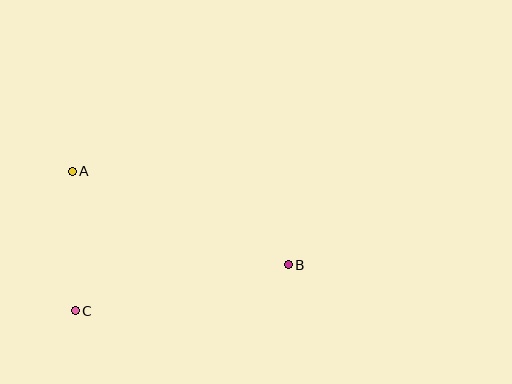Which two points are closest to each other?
Points A and C are closest to each other.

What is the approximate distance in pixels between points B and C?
The distance between B and C is approximately 218 pixels.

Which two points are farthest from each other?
Points A and B are farthest from each other.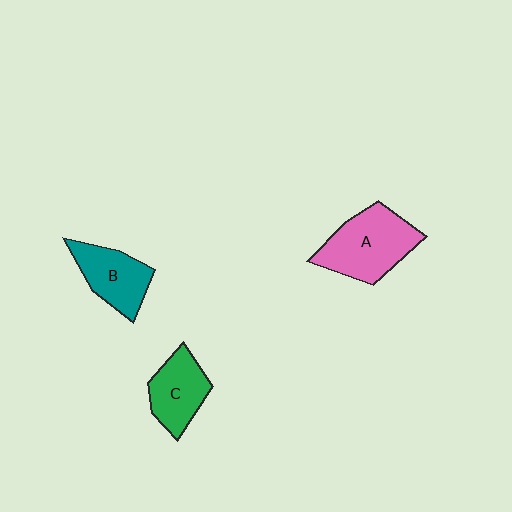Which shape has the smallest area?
Shape C (green).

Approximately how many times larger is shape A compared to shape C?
Approximately 1.5 times.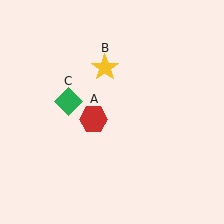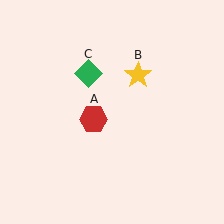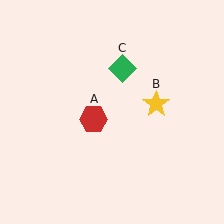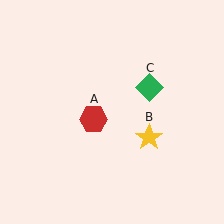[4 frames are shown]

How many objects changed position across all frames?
2 objects changed position: yellow star (object B), green diamond (object C).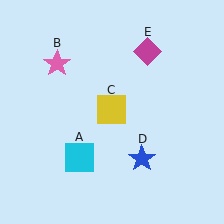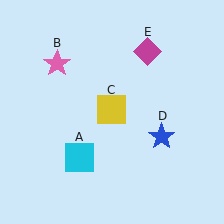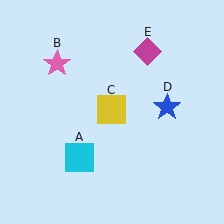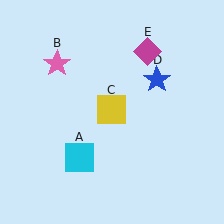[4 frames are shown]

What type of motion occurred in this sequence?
The blue star (object D) rotated counterclockwise around the center of the scene.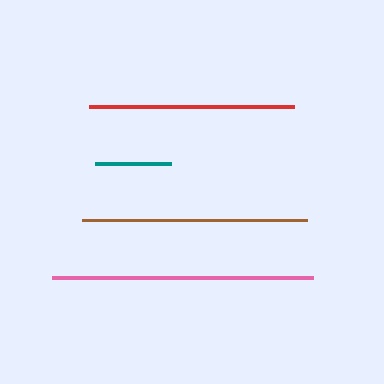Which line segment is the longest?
The pink line is the longest at approximately 261 pixels.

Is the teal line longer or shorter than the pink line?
The pink line is longer than the teal line.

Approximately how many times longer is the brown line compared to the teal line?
The brown line is approximately 3.0 times the length of the teal line.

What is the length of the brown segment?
The brown segment is approximately 225 pixels long.